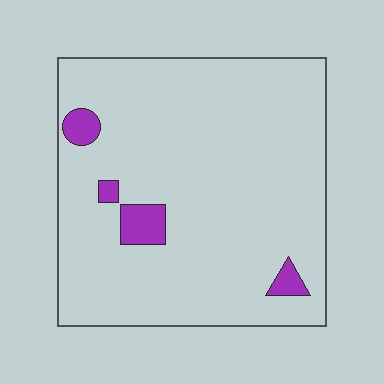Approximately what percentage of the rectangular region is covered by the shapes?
Approximately 5%.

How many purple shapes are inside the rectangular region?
4.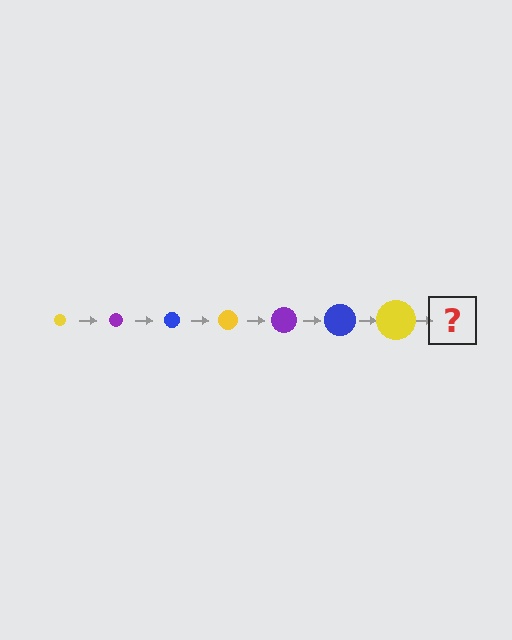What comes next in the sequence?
The next element should be a purple circle, larger than the previous one.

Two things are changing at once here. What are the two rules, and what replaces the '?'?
The two rules are that the circle grows larger each step and the color cycles through yellow, purple, and blue. The '?' should be a purple circle, larger than the previous one.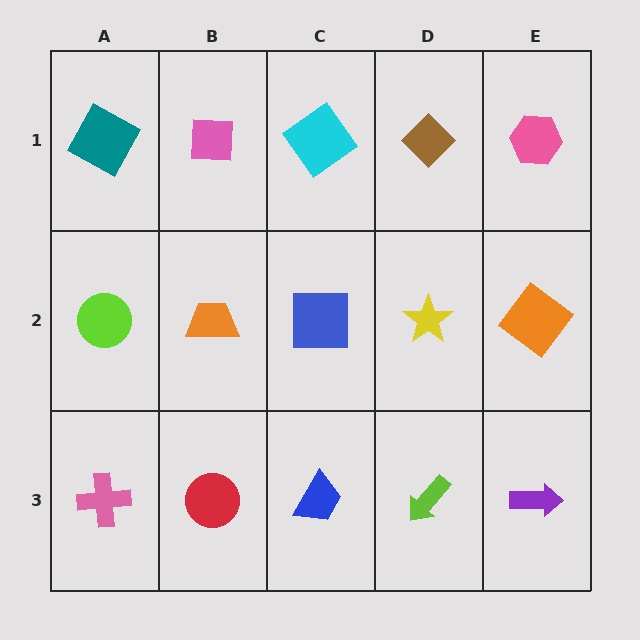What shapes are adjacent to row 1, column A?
A lime circle (row 2, column A), a pink square (row 1, column B).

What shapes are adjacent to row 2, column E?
A pink hexagon (row 1, column E), a purple arrow (row 3, column E), a yellow star (row 2, column D).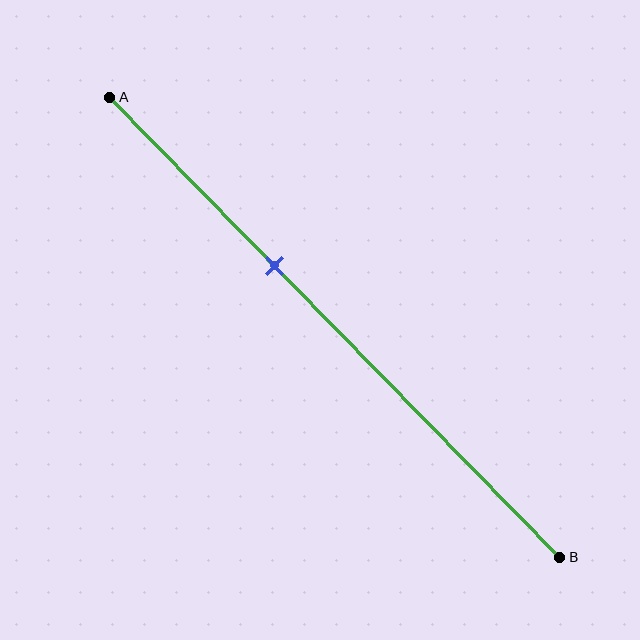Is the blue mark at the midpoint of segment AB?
No, the mark is at about 35% from A, not at the 50% midpoint.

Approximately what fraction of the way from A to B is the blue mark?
The blue mark is approximately 35% of the way from A to B.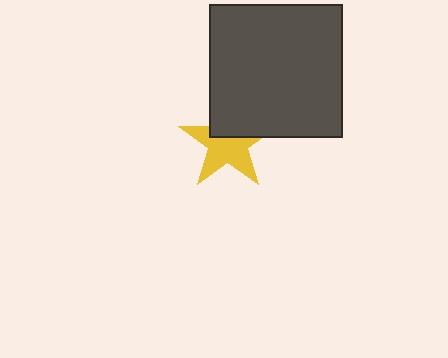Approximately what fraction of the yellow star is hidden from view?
Roughly 37% of the yellow star is hidden behind the dark gray square.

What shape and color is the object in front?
The object in front is a dark gray square.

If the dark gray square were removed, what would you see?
You would see the complete yellow star.